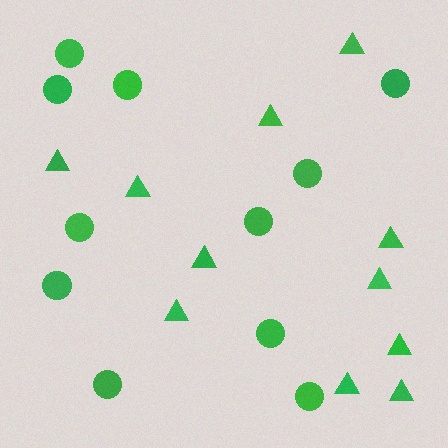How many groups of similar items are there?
There are 2 groups: one group of circles (11) and one group of triangles (11).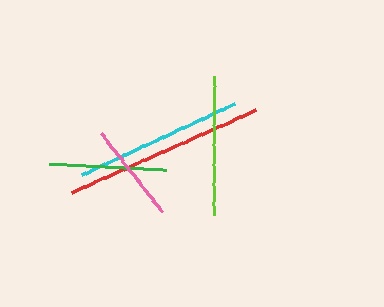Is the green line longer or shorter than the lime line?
The lime line is longer than the green line.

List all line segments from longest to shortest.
From longest to shortest: red, cyan, lime, green, pink.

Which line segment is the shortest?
The pink line is the shortest at approximately 100 pixels.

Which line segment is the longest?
The red line is the longest at approximately 202 pixels.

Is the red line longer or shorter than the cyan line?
The red line is longer than the cyan line.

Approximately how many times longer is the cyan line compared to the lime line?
The cyan line is approximately 1.2 times the length of the lime line.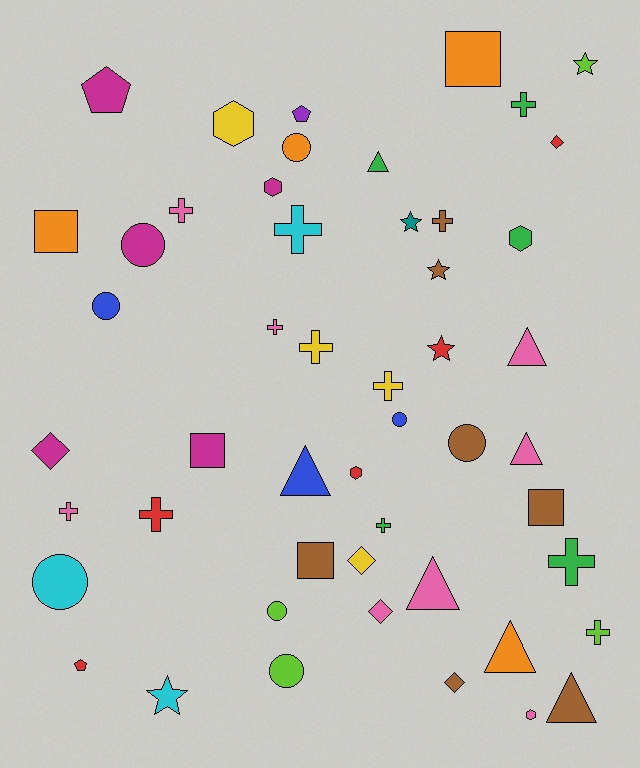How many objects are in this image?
There are 50 objects.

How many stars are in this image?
There are 5 stars.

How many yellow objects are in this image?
There are 4 yellow objects.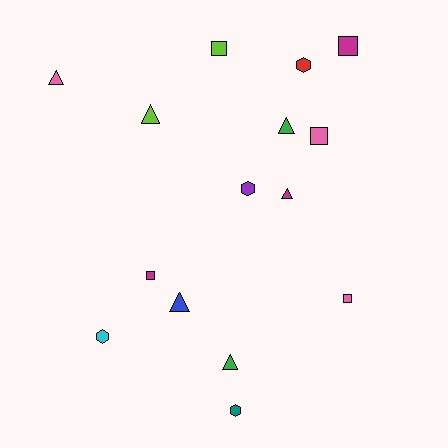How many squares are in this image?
There are 5 squares.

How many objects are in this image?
There are 15 objects.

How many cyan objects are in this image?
There is 1 cyan object.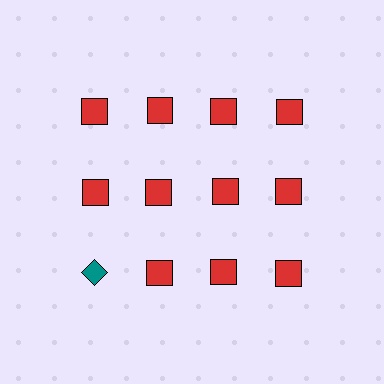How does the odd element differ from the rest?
It differs in both color (teal instead of red) and shape (diamond instead of square).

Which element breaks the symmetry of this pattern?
The teal diamond in the third row, leftmost column breaks the symmetry. All other shapes are red squares.